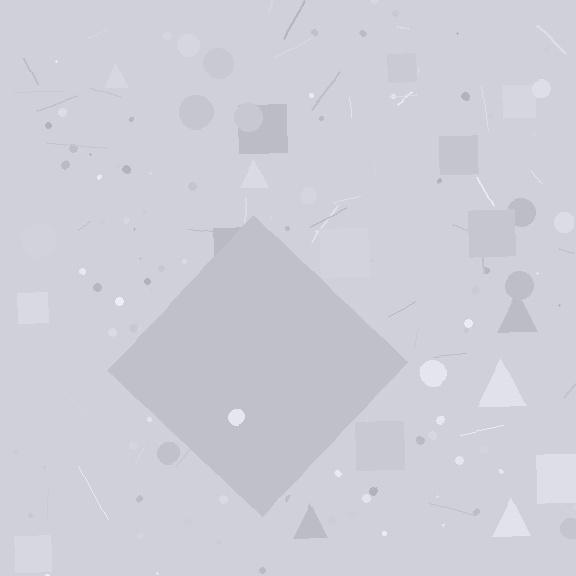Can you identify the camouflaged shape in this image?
The camouflaged shape is a diamond.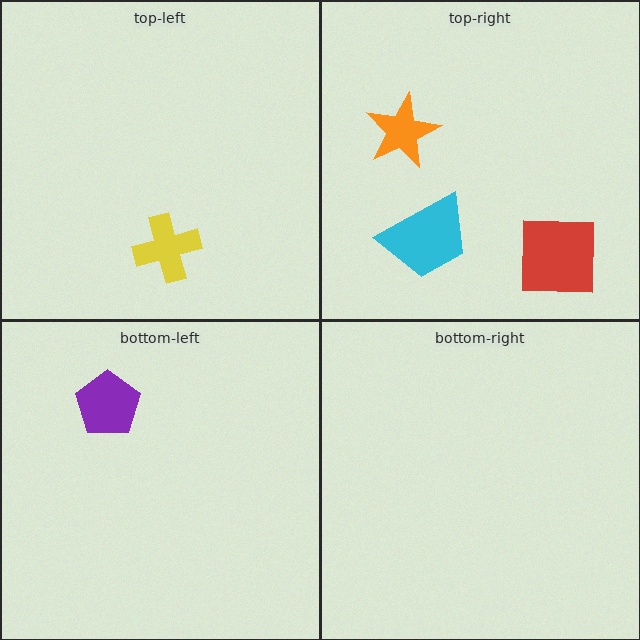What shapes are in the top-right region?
The orange star, the red square, the cyan trapezoid.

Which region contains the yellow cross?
The top-left region.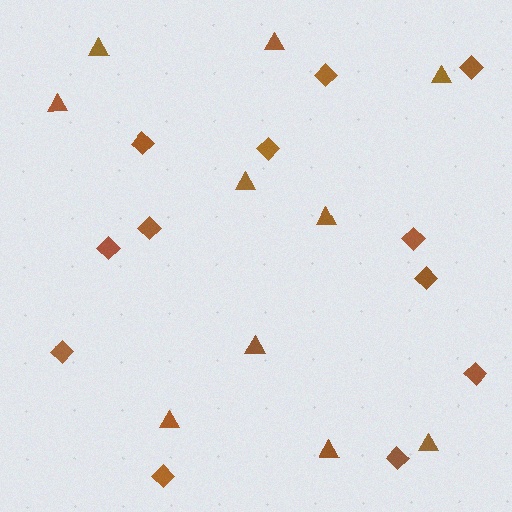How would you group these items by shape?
There are 2 groups: one group of diamonds (12) and one group of triangles (10).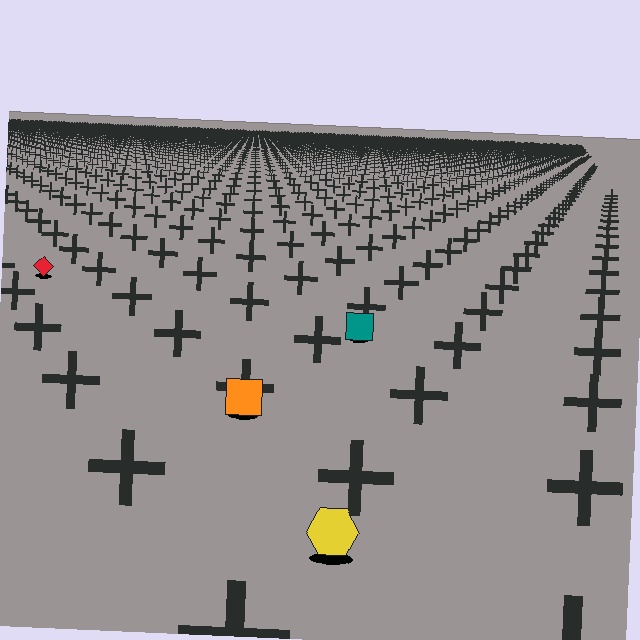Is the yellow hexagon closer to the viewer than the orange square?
Yes. The yellow hexagon is closer — you can tell from the texture gradient: the ground texture is coarser near it.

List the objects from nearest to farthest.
From nearest to farthest: the yellow hexagon, the orange square, the teal square, the red diamond.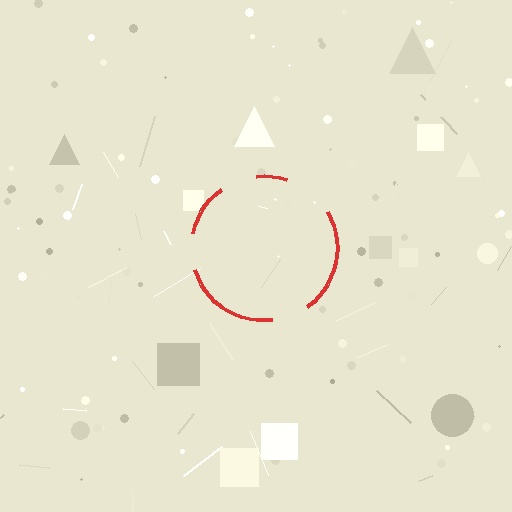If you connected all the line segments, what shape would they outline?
They would outline a circle.